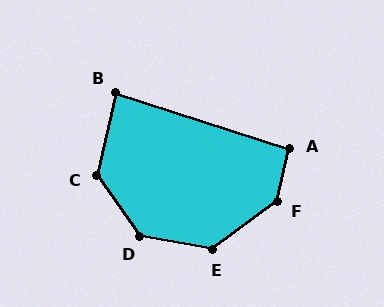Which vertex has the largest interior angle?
F, at approximately 139 degrees.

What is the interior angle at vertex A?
Approximately 94 degrees (approximately right).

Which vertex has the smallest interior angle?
B, at approximately 85 degrees.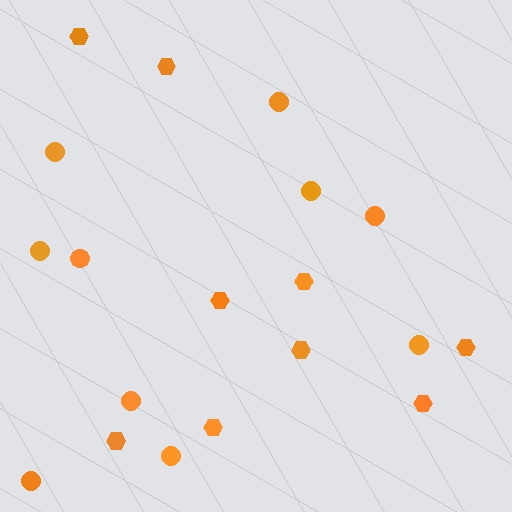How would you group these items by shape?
There are 2 groups: one group of hexagons (9) and one group of circles (10).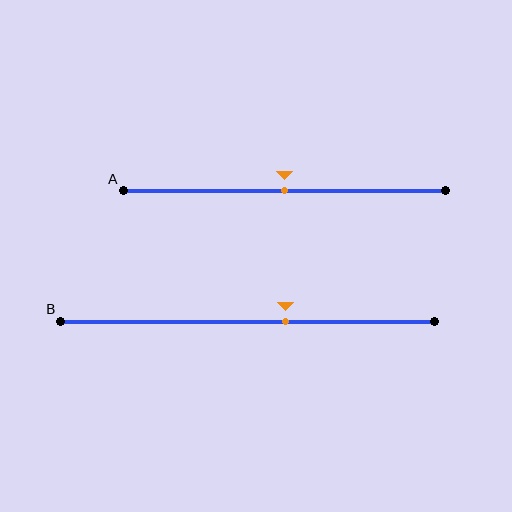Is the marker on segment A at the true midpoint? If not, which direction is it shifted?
Yes, the marker on segment A is at the true midpoint.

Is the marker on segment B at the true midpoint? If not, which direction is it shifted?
No, the marker on segment B is shifted to the right by about 10% of the segment length.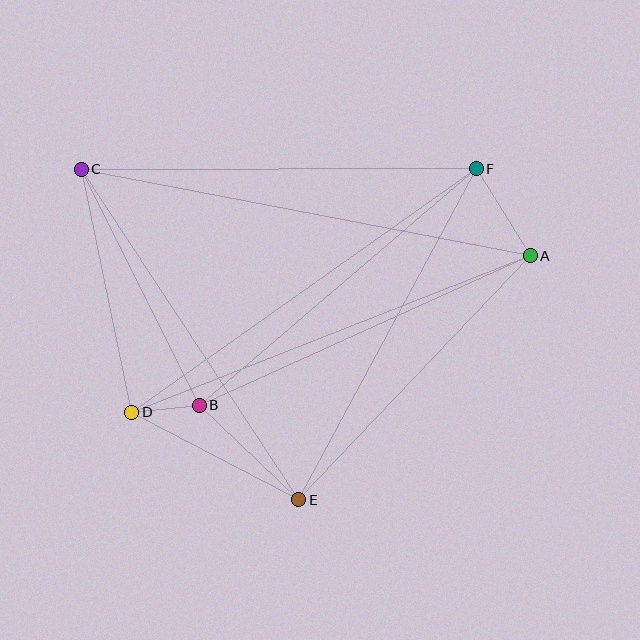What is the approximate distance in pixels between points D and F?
The distance between D and F is approximately 422 pixels.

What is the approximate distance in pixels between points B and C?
The distance between B and C is approximately 264 pixels.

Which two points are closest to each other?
Points B and D are closest to each other.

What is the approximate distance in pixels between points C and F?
The distance between C and F is approximately 395 pixels.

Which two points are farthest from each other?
Points A and C are farthest from each other.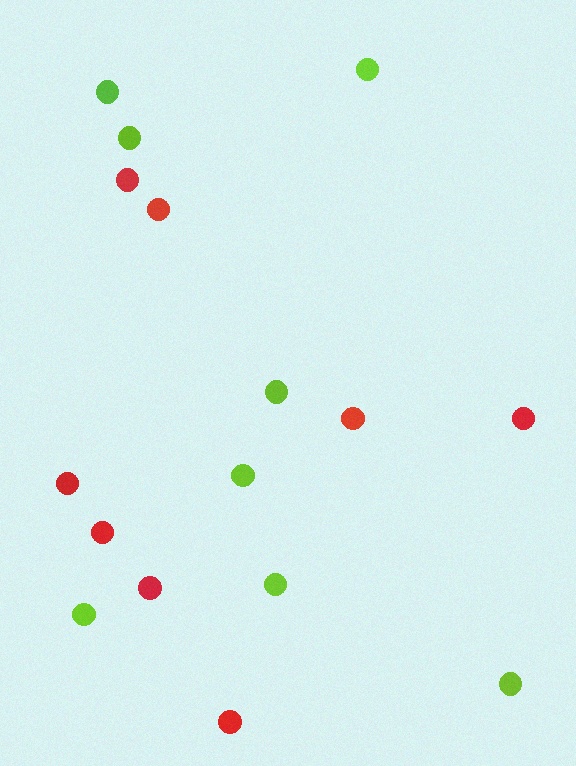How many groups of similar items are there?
There are 2 groups: one group of red circles (8) and one group of lime circles (8).